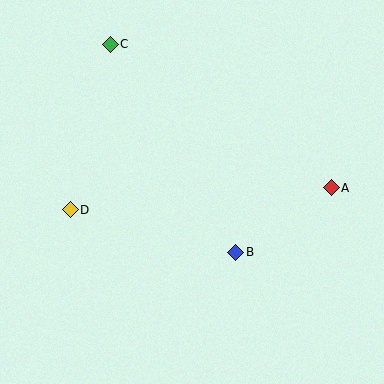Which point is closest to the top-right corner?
Point A is closest to the top-right corner.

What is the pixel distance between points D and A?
The distance between D and A is 262 pixels.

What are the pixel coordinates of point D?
Point D is at (70, 210).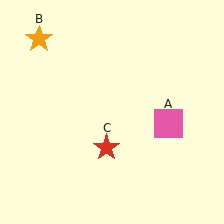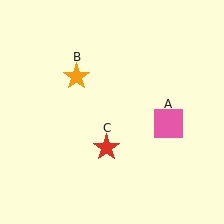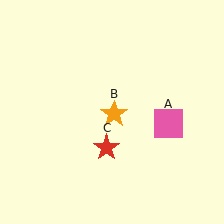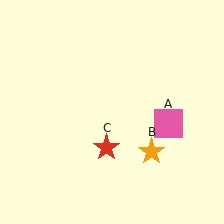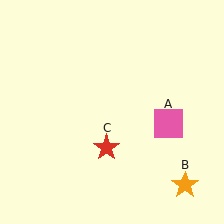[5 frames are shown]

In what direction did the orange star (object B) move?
The orange star (object B) moved down and to the right.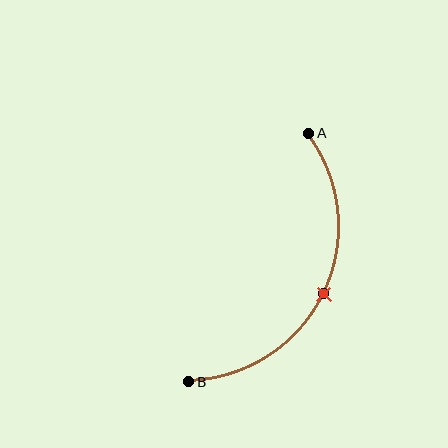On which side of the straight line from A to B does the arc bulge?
The arc bulges to the right of the straight line connecting A and B.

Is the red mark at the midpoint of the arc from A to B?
Yes. The red mark lies on the arc at equal arc-length from both A and B — it is the arc midpoint.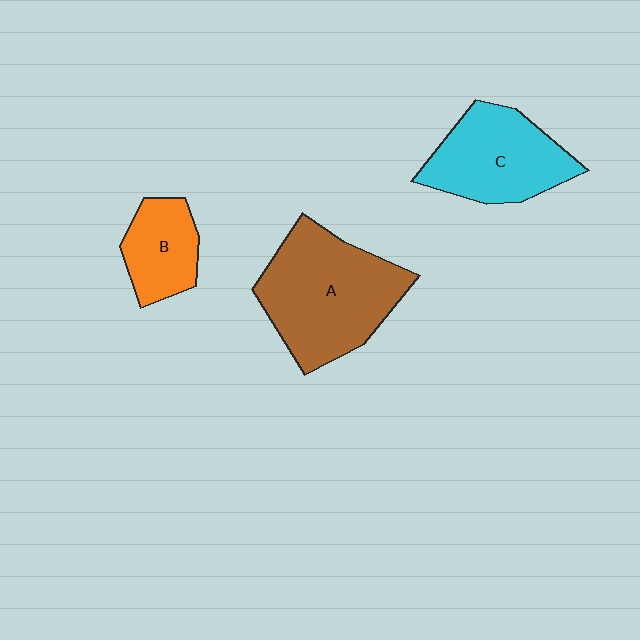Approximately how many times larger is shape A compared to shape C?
Approximately 1.3 times.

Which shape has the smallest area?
Shape B (orange).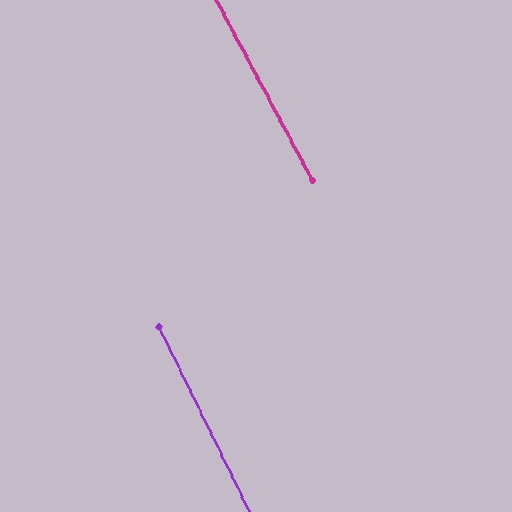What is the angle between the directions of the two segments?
Approximately 2 degrees.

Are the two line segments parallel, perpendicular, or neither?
Parallel — their directions differ by only 1.6°.